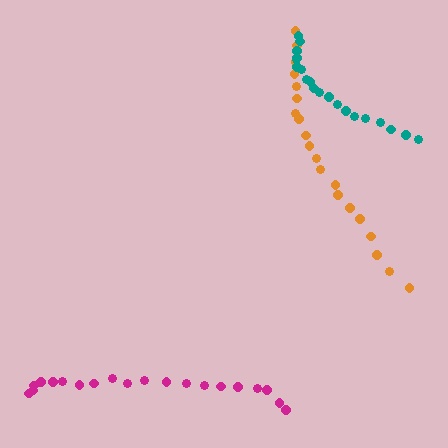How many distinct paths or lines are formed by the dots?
There are 3 distinct paths.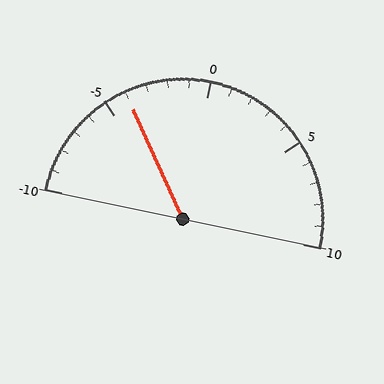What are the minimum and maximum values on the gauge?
The gauge ranges from -10 to 10.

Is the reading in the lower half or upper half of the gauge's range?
The reading is in the lower half of the range (-10 to 10).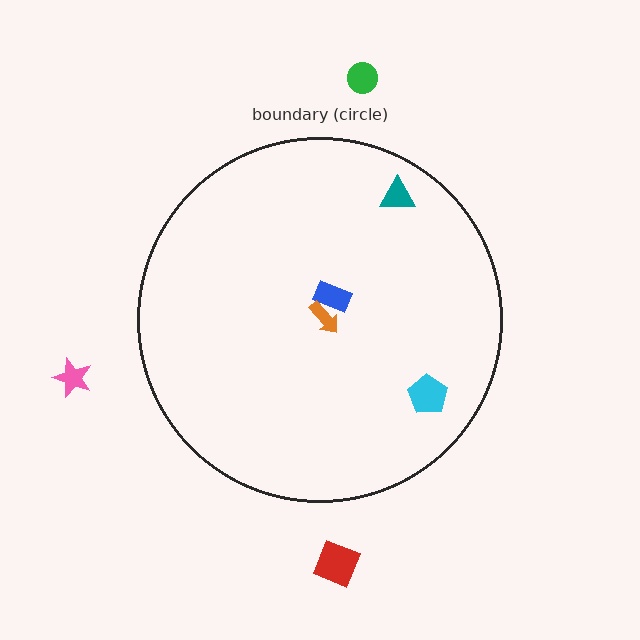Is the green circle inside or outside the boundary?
Outside.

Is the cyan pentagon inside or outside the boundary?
Inside.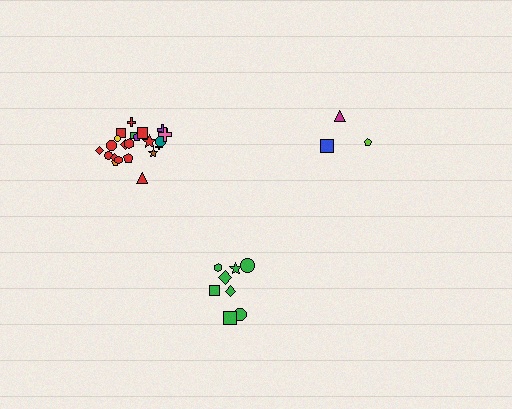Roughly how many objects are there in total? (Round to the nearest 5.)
Roughly 35 objects in total.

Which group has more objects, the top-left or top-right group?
The top-left group.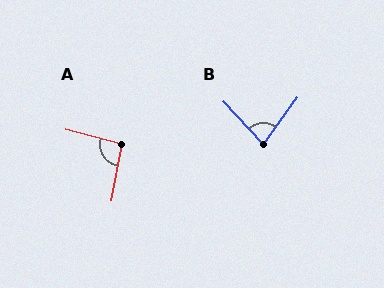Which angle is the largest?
A, at approximately 94 degrees.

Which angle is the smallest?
B, at approximately 79 degrees.